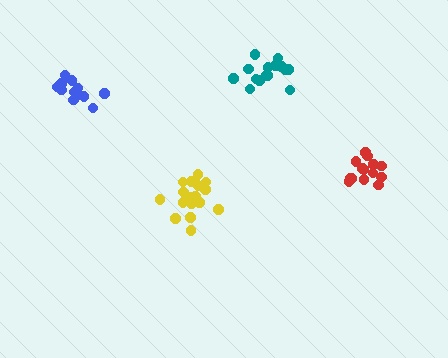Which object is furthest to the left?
The blue cluster is leftmost.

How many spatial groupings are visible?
There are 4 spatial groupings.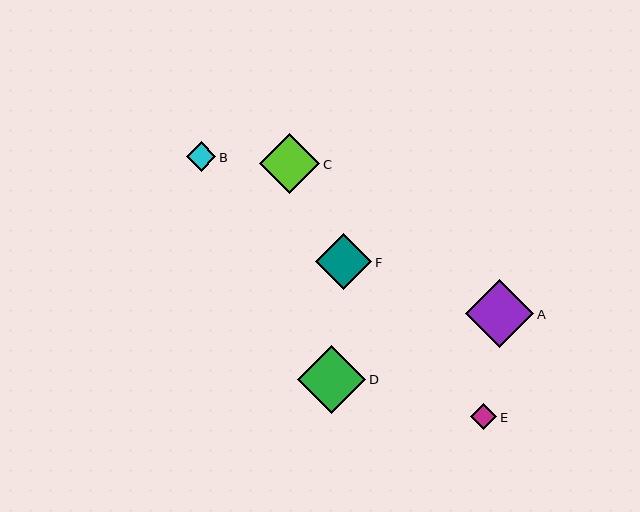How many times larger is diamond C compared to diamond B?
Diamond C is approximately 2.1 times the size of diamond B.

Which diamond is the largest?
Diamond D is the largest with a size of approximately 68 pixels.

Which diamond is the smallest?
Diamond E is the smallest with a size of approximately 26 pixels.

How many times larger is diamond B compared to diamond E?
Diamond B is approximately 1.1 times the size of diamond E.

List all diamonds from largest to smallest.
From largest to smallest: D, A, C, F, B, E.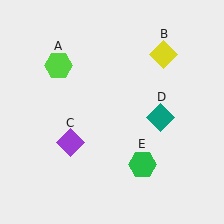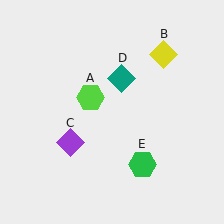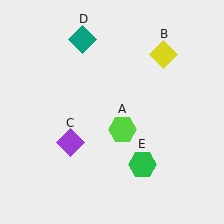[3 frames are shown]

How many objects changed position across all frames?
2 objects changed position: lime hexagon (object A), teal diamond (object D).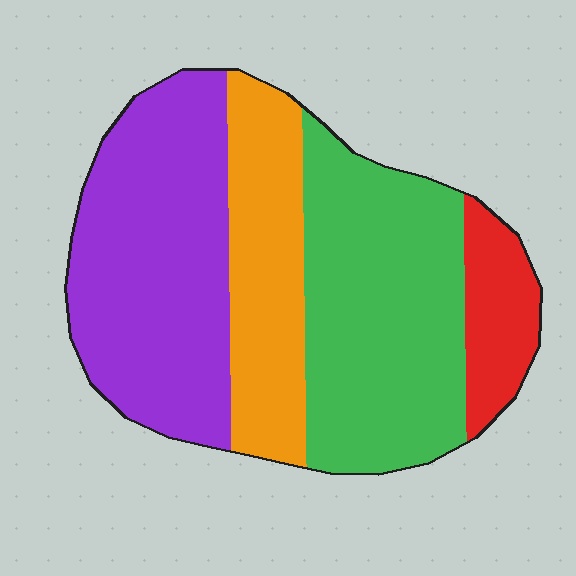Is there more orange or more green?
Green.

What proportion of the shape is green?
Green takes up about one third (1/3) of the shape.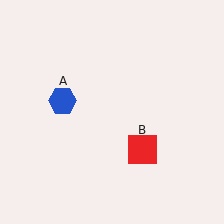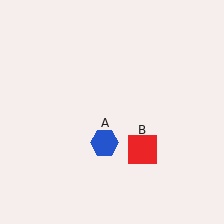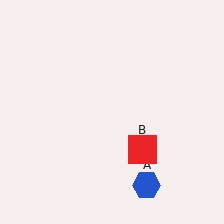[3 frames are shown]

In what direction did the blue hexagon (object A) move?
The blue hexagon (object A) moved down and to the right.